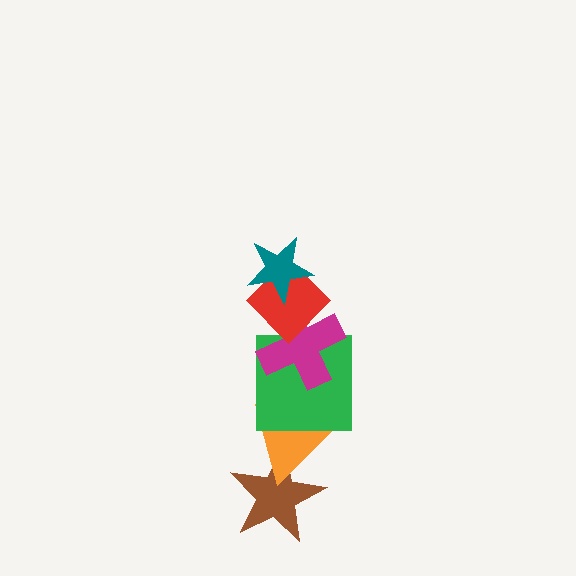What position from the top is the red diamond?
The red diamond is 2nd from the top.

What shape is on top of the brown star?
The orange triangle is on top of the brown star.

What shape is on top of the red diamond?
The teal star is on top of the red diamond.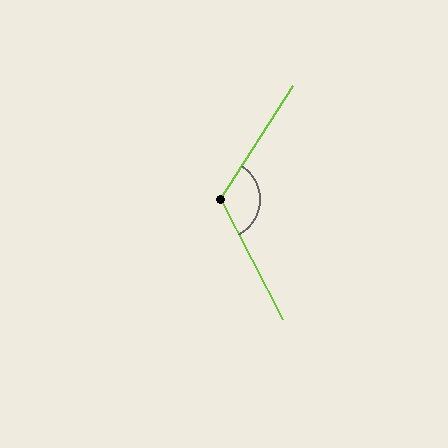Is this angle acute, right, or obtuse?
It is obtuse.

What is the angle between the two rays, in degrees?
Approximately 120 degrees.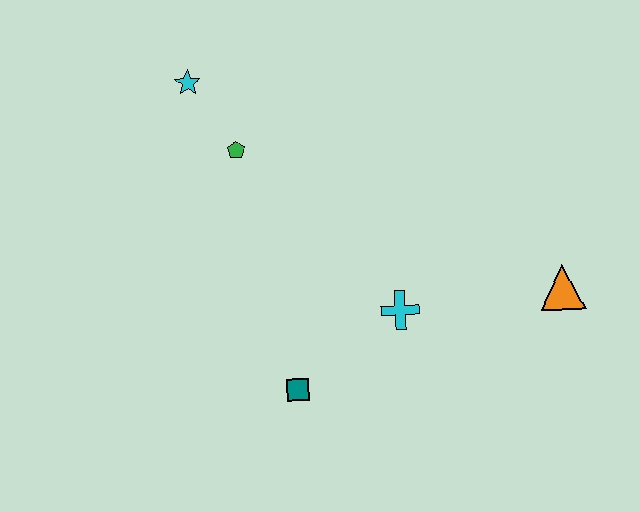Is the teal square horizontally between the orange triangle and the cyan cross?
No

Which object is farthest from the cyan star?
The orange triangle is farthest from the cyan star.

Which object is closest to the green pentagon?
The cyan star is closest to the green pentagon.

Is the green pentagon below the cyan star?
Yes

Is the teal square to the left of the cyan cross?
Yes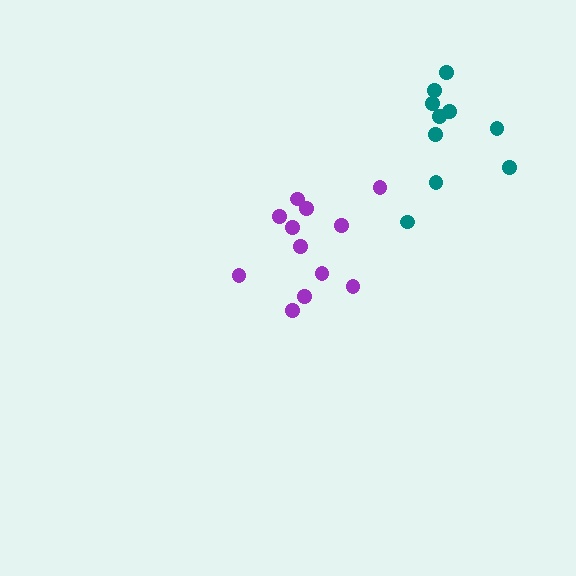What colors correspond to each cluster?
The clusters are colored: purple, teal.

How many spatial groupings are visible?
There are 2 spatial groupings.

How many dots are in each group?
Group 1: 12 dots, Group 2: 10 dots (22 total).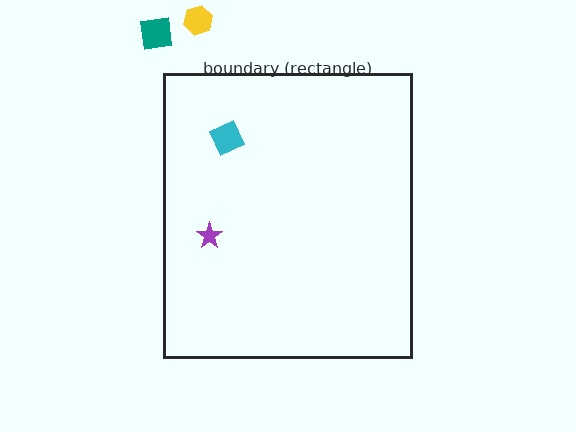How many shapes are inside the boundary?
2 inside, 2 outside.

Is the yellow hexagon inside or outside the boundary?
Outside.